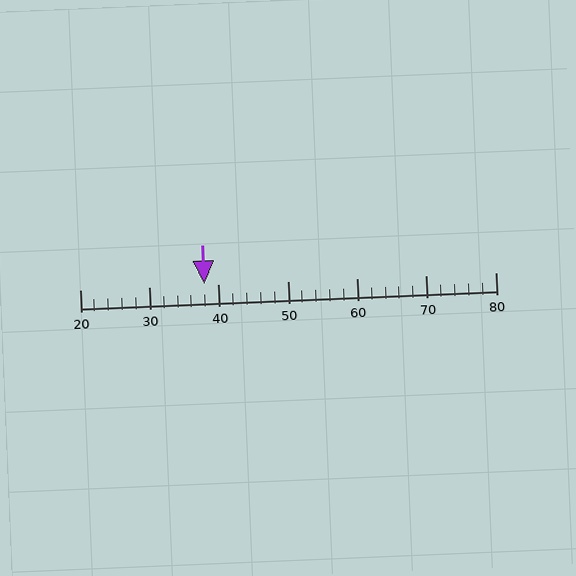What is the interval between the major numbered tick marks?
The major tick marks are spaced 10 units apart.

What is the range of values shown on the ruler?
The ruler shows values from 20 to 80.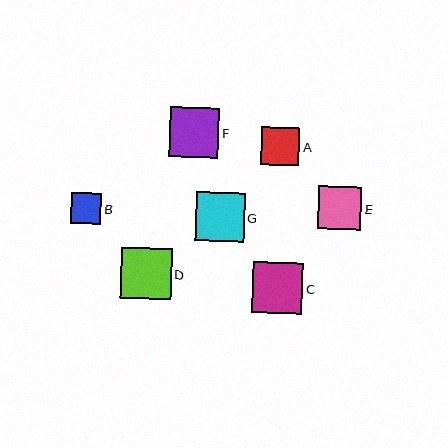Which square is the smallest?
Square B is the smallest with a size of approximately 31 pixels.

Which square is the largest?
Square D is the largest with a size of approximately 51 pixels.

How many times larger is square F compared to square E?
Square F is approximately 1.1 times the size of square E.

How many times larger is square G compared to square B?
Square G is approximately 1.6 times the size of square B.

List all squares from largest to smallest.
From largest to smallest: D, C, F, G, E, A, B.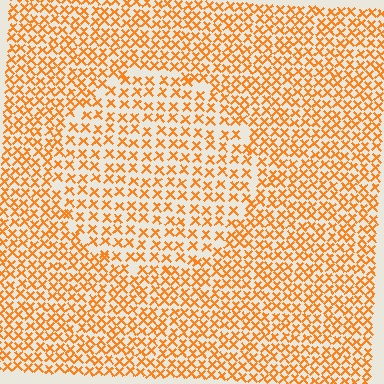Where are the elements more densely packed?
The elements are more densely packed outside the circle boundary.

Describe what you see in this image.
The image contains small orange elements arranged at two different densities. A circle-shaped region is visible where the elements are less densely packed than the surrounding area.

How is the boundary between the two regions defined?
The boundary is defined by a change in element density (approximately 1.5x ratio). All elements are the same color, size, and shape.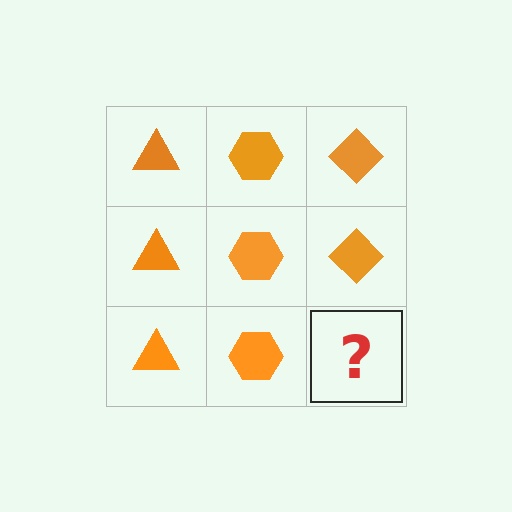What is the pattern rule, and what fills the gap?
The rule is that each column has a consistent shape. The gap should be filled with an orange diamond.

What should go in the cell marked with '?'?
The missing cell should contain an orange diamond.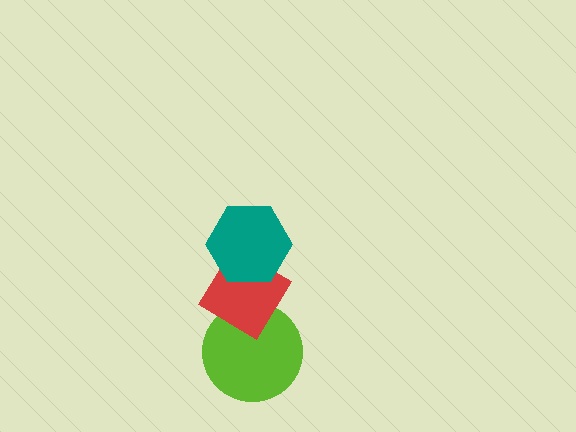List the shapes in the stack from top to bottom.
From top to bottom: the teal hexagon, the red diamond, the lime circle.